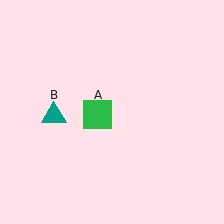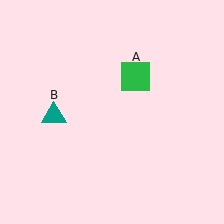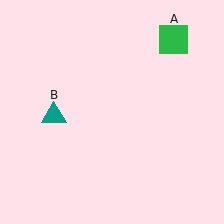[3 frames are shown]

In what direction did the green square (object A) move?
The green square (object A) moved up and to the right.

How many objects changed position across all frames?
1 object changed position: green square (object A).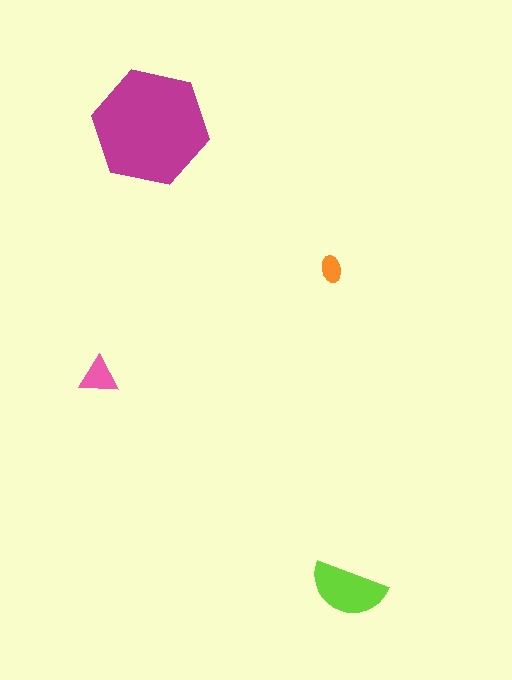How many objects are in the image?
There are 4 objects in the image.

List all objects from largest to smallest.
The magenta hexagon, the lime semicircle, the pink triangle, the orange ellipse.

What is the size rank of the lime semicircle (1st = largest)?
2nd.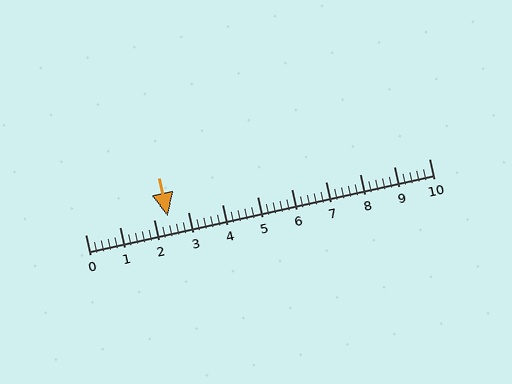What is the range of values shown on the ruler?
The ruler shows values from 0 to 10.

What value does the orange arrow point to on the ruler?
The orange arrow points to approximately 2.4.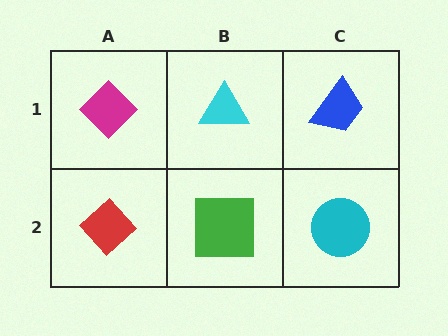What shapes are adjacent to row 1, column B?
A green square (row 2, column B), a magenta diamond (row 1, column A), a blue trapezoid (row 1, column C).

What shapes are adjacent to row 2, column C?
A blue trapezoid (row 1, column C), a green square (row 2, column B).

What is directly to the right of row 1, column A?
A cyan triangle.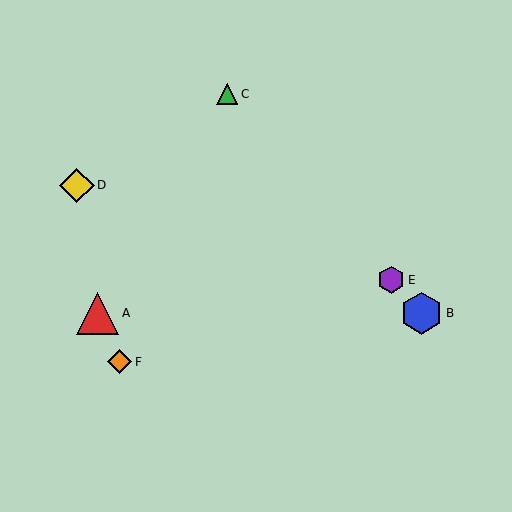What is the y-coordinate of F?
Object F is at y≈362.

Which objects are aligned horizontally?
Objects A, B are aligned horizontally.